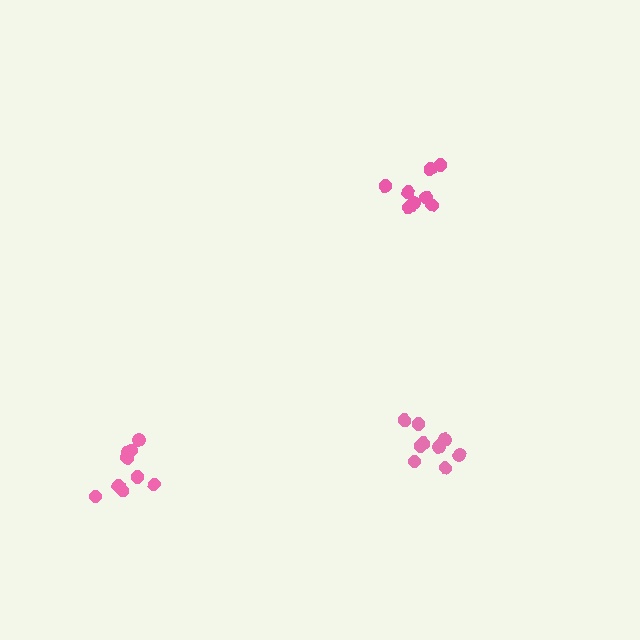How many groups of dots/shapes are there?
There are 3 groups.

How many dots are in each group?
Group 1: 9 dots, Group 2: 10 dots, Group 3: 8 dots (27 total).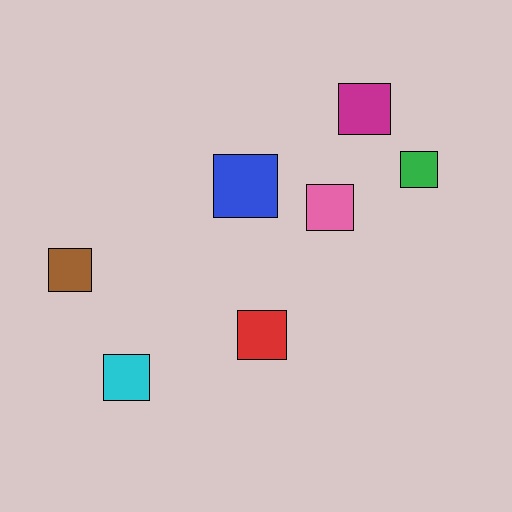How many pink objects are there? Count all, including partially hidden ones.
There is 1 pink object.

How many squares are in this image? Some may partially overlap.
There are 7 squares.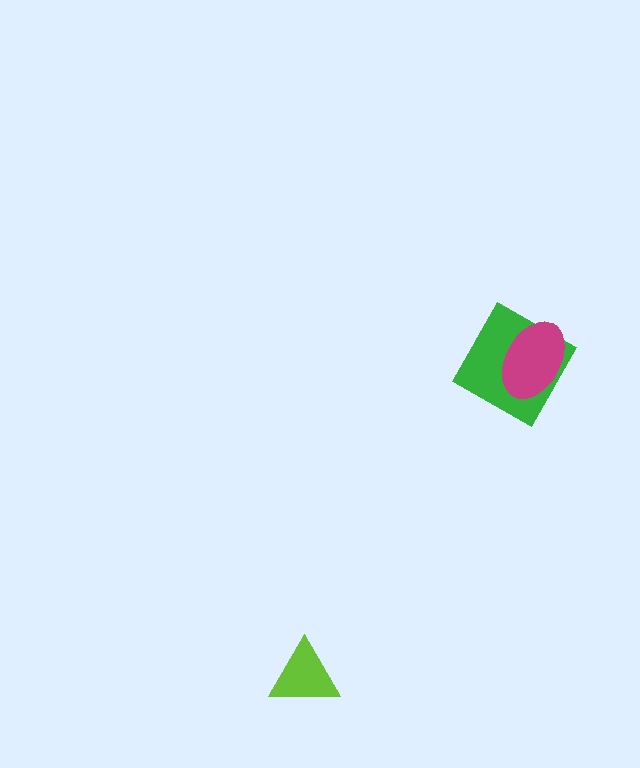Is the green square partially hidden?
Yes, it is partially covered by another shape.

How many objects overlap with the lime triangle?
0 objects overlap with the lime triangle.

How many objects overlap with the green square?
1 object overlaps with the green square.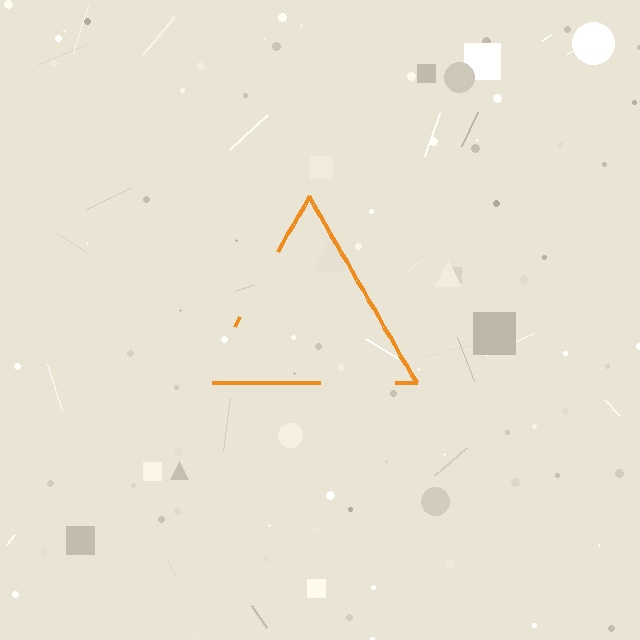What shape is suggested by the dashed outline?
The dashed outline suggests a triangle.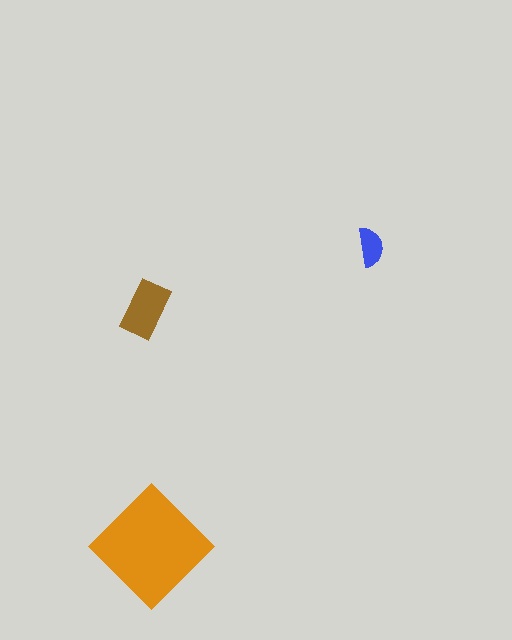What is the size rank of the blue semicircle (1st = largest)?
3rd.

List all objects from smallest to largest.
The blue semicircle, the brown rectangle, the orange diamond.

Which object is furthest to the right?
The blue semicircle is rightmost.